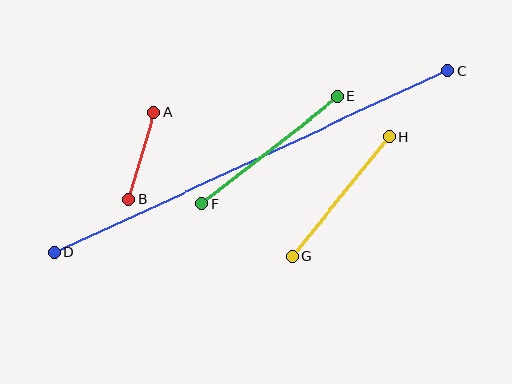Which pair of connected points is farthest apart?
Points C and D are farthest apart.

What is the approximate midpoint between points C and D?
The midpoint is at approximately (251, 162) pixels.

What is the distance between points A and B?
The distance is approximately 91 pixels.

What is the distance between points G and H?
The distance is approximately 153 pixels.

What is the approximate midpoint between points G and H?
The midpoint is at approximately (341, 196) pixels.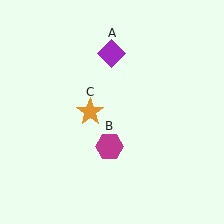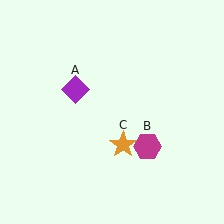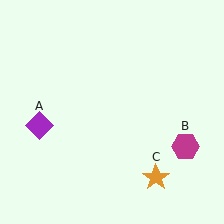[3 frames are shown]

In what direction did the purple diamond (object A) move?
The purple diamond (object A) moved down and to the left.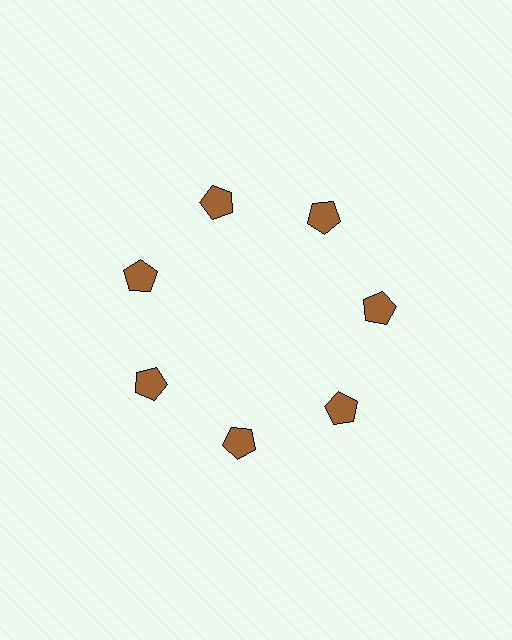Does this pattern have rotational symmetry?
Yes, this pattern has 7-fold rotational symmetry. It looks the same after rotating 51 degrees around the center.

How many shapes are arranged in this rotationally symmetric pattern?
There are 7 shapes, arranged in 7 groups of 1.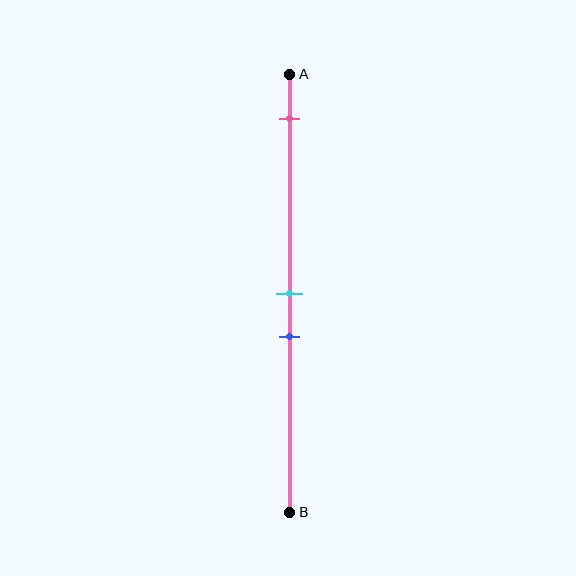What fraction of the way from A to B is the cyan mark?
The cyan mark is approximately 50% (0.5) of the way from A to B.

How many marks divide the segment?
There are 3 marks dividing the segment.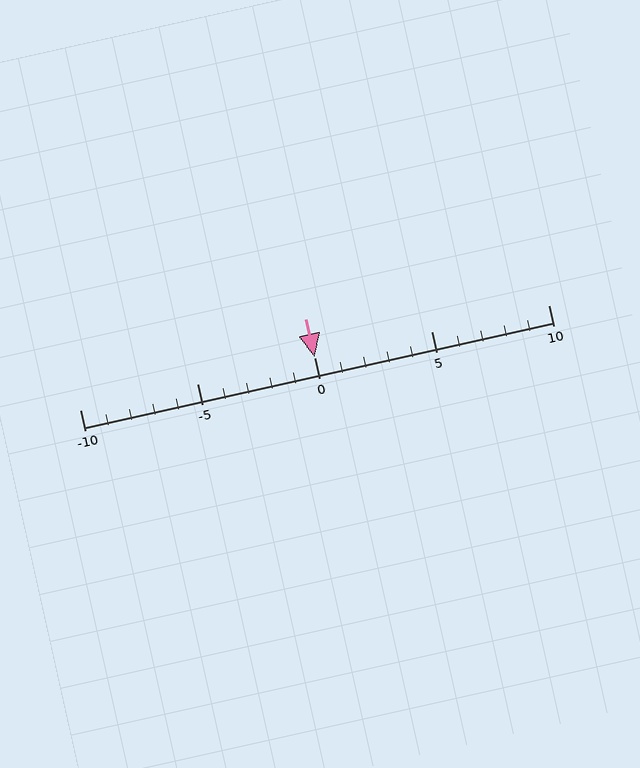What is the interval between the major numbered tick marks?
The major tick marks are spaced 5 units apart.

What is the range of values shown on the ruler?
The ruler shows values from -10 to 10.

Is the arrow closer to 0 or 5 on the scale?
The arrow is closer to 0.